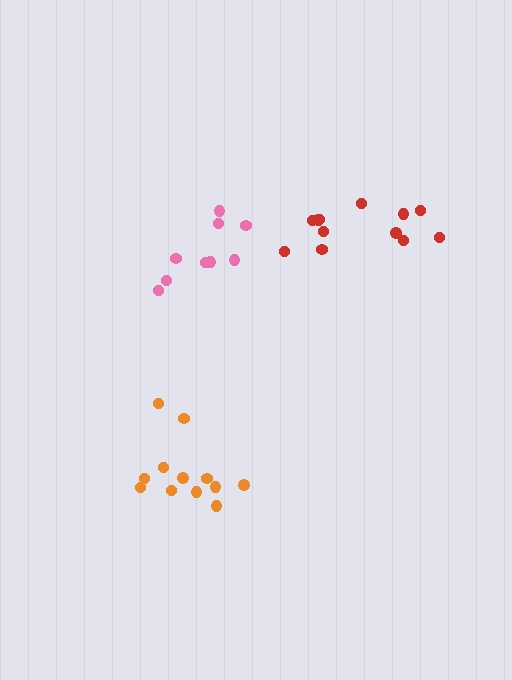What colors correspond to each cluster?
The clusters are colored: pink, red, orange.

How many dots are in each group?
Group 1: 9 dots, Group 2: 12 dots, Group 3: 12 dots (33 total).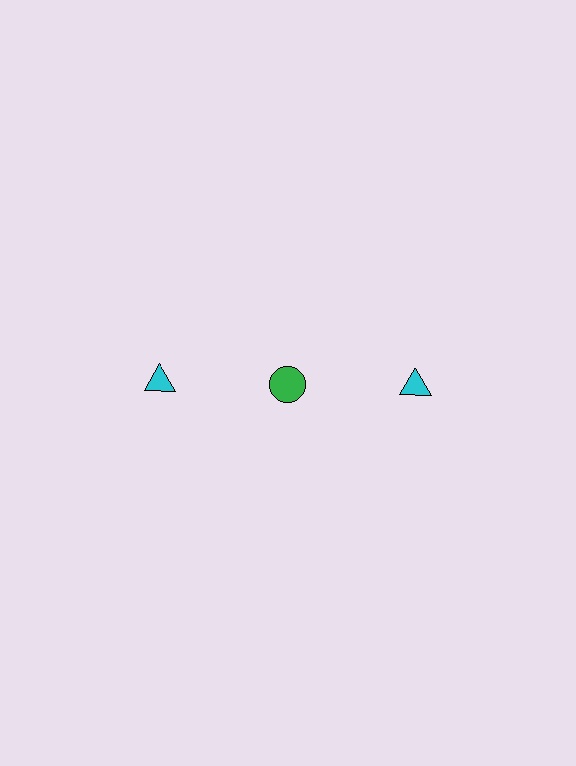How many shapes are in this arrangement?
There are 3 shapes arranged in a grid pattern.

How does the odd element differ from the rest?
It differs in both color (green instead of cyan) and shape (circle instead of triangle).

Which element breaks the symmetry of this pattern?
The green circle in the top row, second from left column breaks the symmetry. All other shapes are cyan triangles.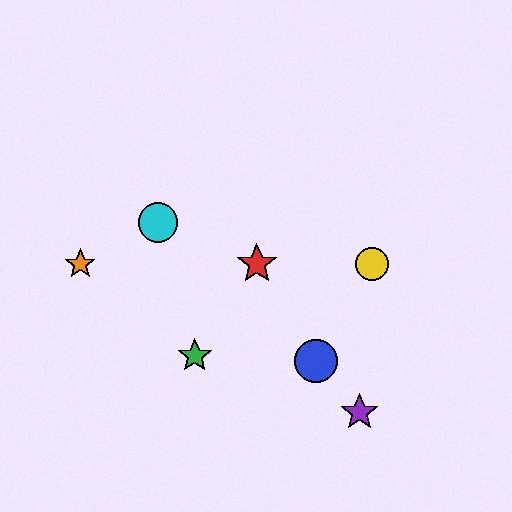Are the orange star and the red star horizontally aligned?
Yes, both are at y≈264.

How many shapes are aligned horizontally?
3 shapes (the red star, the yellow circle, the orange star) are aligned horizontally.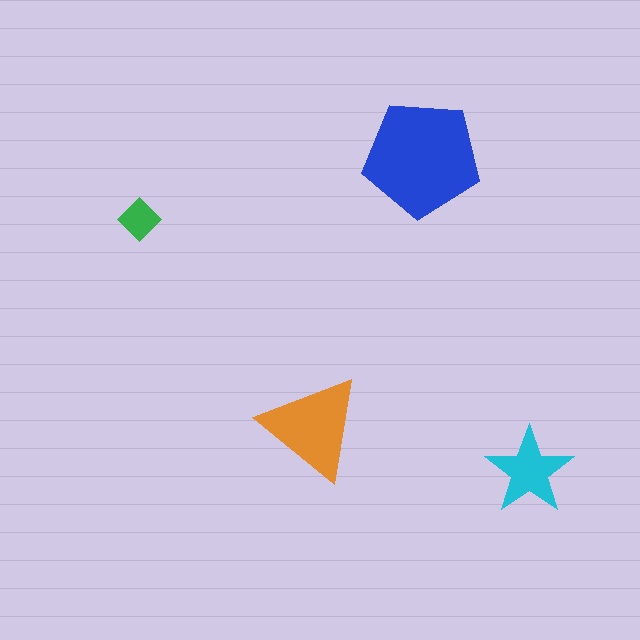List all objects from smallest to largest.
The green diamond, the cyan star, the orange triangle, the blue pentagon.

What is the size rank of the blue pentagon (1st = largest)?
1st.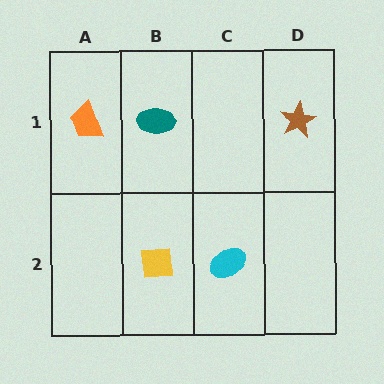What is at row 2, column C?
A cyan ellipse.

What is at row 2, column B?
A yellow square.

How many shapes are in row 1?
3 shapes.